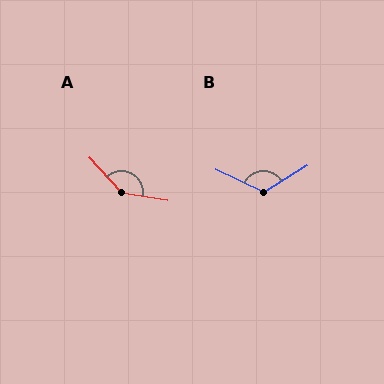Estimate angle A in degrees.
Approximately 141 degrees.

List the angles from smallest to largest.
B (122°), A (141°).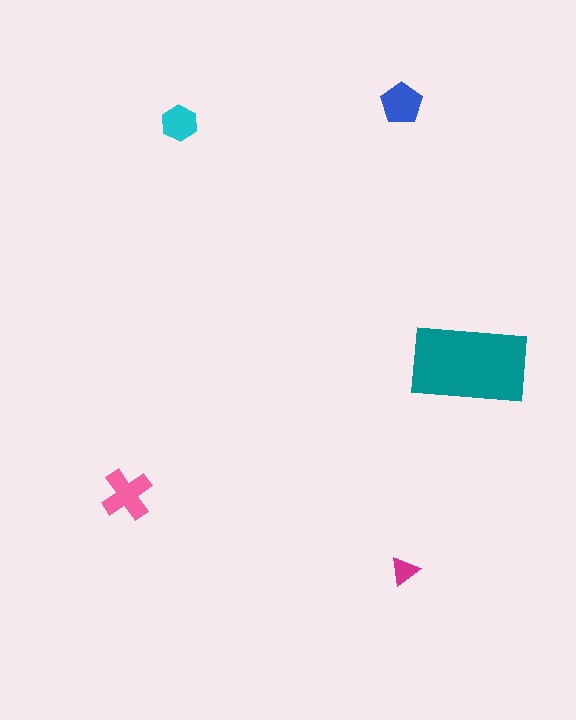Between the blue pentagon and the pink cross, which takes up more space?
The pink cross.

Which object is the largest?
The teal rectangle.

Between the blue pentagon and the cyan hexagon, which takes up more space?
The blue pentagon.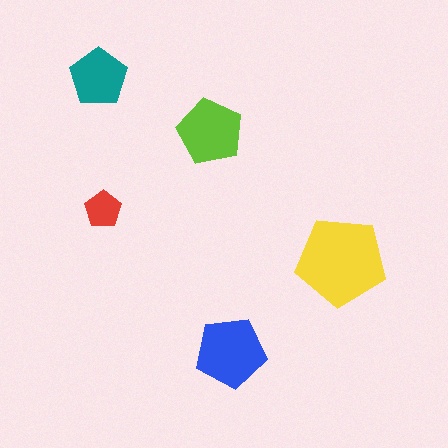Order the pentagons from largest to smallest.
the yellow one, the blue one, the lime one, the teal one, the red one.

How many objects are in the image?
There are 5 objects in the image.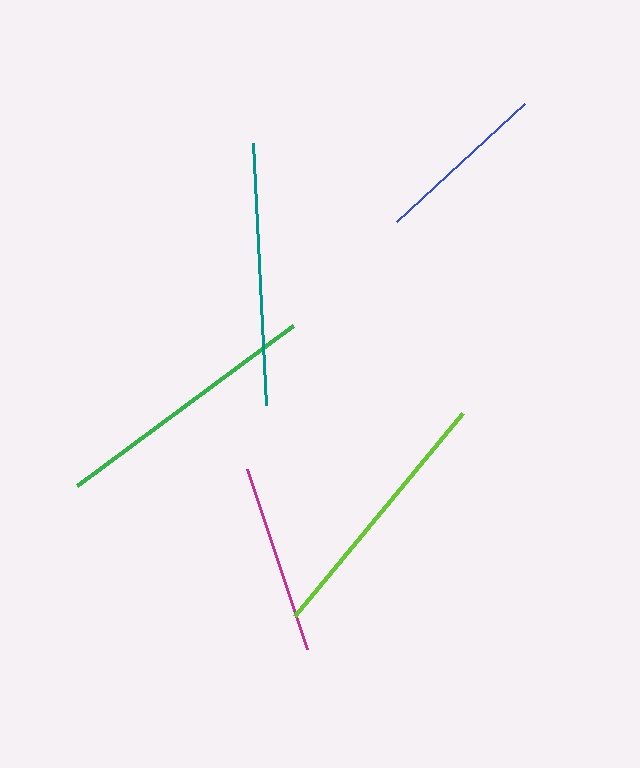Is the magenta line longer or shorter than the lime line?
The lime line is longer than the magenta line.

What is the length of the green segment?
The green segment is approximately 269 pixels long.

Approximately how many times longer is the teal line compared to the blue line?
The teal line is approximately 1.5 times the length of the blue line.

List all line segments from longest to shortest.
From longest to shortest: green, lime, teal, magenta, blue.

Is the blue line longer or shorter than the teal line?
The teal line is longer than the blue line.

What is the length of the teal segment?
The teal segment is approximately 262 pixels long.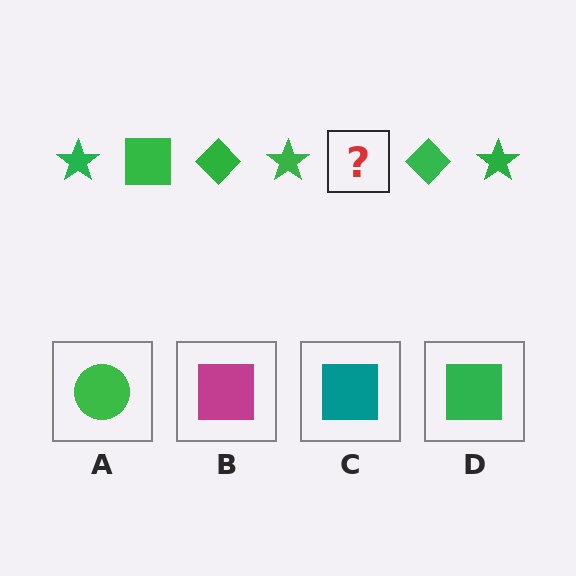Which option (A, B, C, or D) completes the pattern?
D.